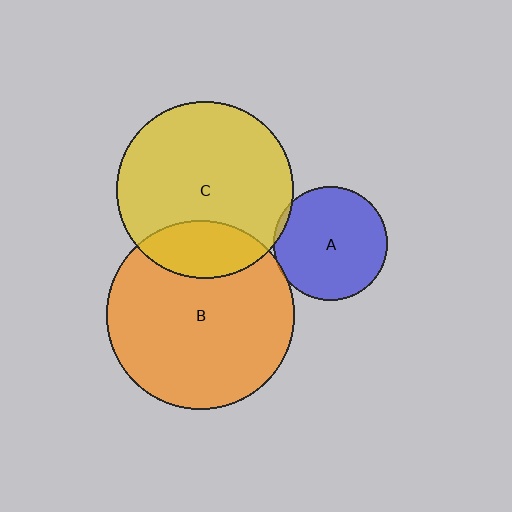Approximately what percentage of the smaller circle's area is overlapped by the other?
Approximately 5%.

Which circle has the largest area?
Circle B (orange).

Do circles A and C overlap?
Yes.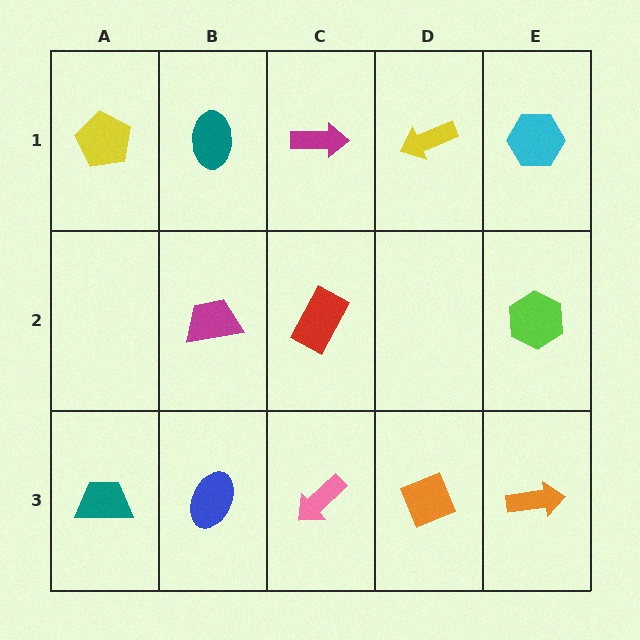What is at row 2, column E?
A lime hexagon.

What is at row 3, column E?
An orange arrow.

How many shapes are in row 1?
5 shapes.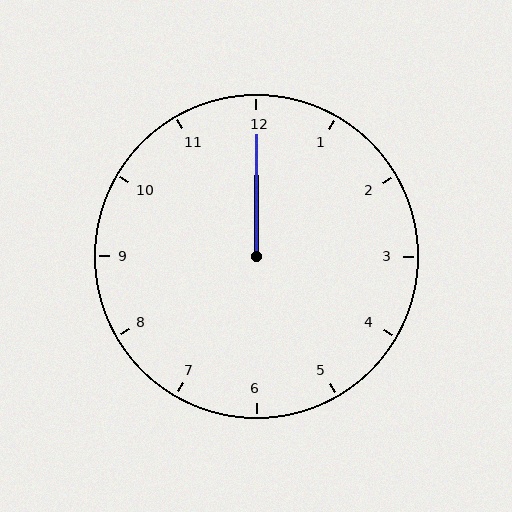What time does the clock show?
12:00.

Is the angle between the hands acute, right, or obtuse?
It is acute.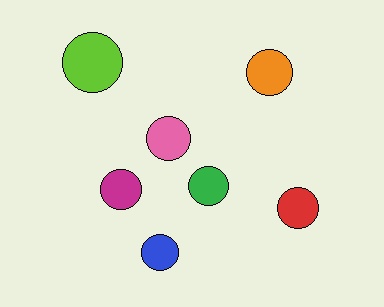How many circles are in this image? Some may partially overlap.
There are 7 circles.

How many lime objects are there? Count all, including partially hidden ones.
There is 1 lime object.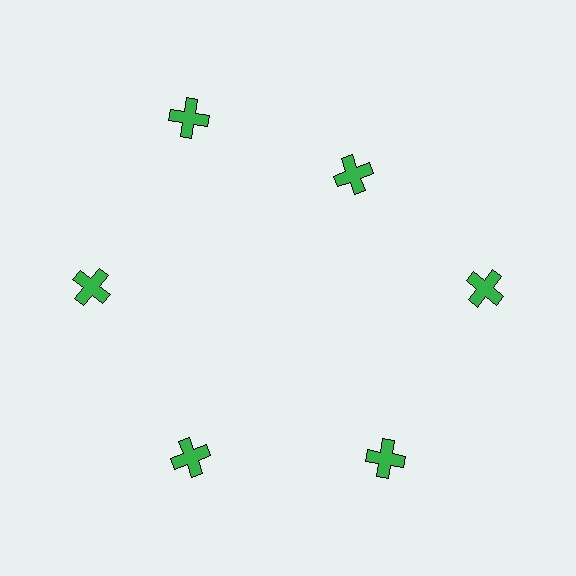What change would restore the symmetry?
The symmetry would be restored by moving it outward, back onto the ring so that all 6 crosses sit at equal angles and equal distance from the center.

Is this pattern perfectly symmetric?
No. The 6 green crosses are arranged in a ring, but one element near the 1 o'clock position is pulled inward toward the center, breaking the 6-fold rotational symmetry.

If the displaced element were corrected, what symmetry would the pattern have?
It would have 6-fold rotational symmetry — the pattern would map onto itself every 60 degrees.